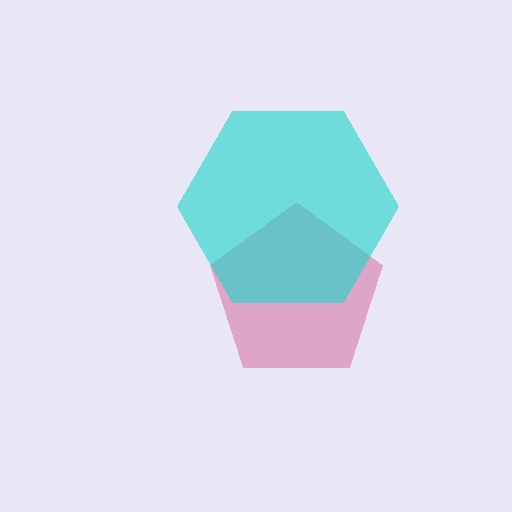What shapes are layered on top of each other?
The layered shapes are: a pink pentagon, a cyan hexagon.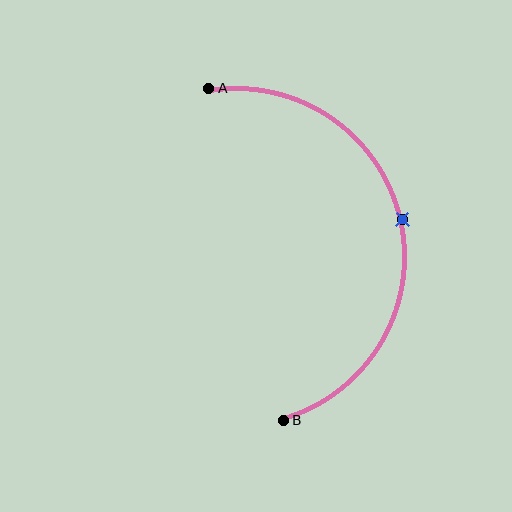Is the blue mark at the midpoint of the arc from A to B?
Yes. The blue mark lies on the arc at equal arc-length from both A and B — it is the arc midpoint.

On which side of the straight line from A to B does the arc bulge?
The arc bulges to the right of the straight line connecting A and B.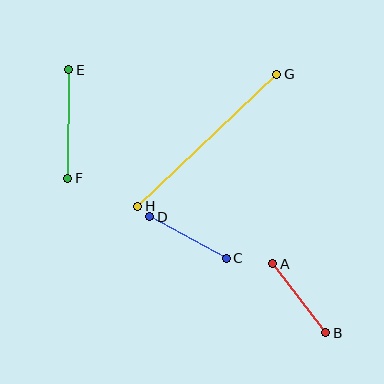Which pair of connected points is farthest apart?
Points G and H are farthest apart.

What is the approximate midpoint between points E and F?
The midpoint is at approximately (68, 124) pixels.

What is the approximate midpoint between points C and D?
The midpoint is at approximately (188, 238) pixels.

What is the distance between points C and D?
The distance is approximately 87 pixels.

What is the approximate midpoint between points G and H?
The midpoint is at approximately (207, 140) pixels.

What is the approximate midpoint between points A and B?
The midpoint is at approximately (299, 298) pixels.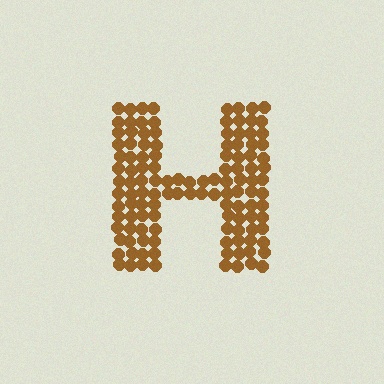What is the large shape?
The large shape is the letter H.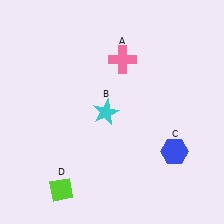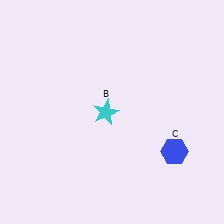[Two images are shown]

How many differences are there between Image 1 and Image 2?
There are 2 differences between the two images.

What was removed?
The pink cross (A), the lime diamond (D) were removed in Image 2.